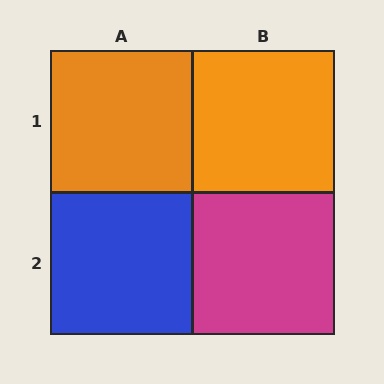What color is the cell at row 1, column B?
Orange.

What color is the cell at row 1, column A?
Orange.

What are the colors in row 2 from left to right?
Blue, magenta.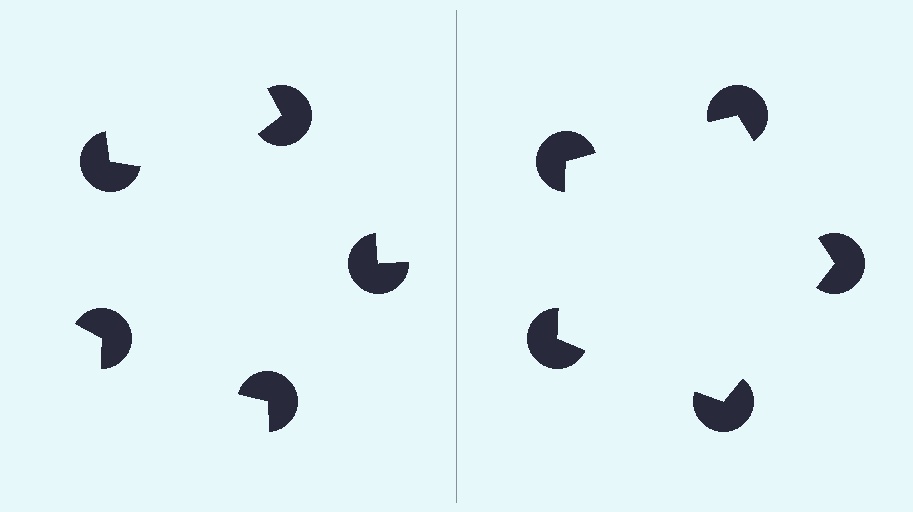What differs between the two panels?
The pac-man discs are positioned identically on both sides; only the wedge orientations differ. On the right they align to a pentagon; on the left they are misaligned.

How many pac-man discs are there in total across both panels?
10 — 5 on each side.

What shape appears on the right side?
An illusory pentagon.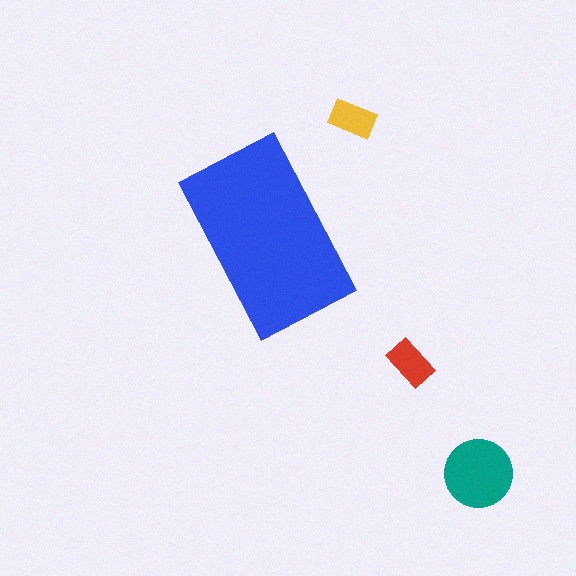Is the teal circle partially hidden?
No, the teal circle is fully visible.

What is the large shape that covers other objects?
A blue rectangle.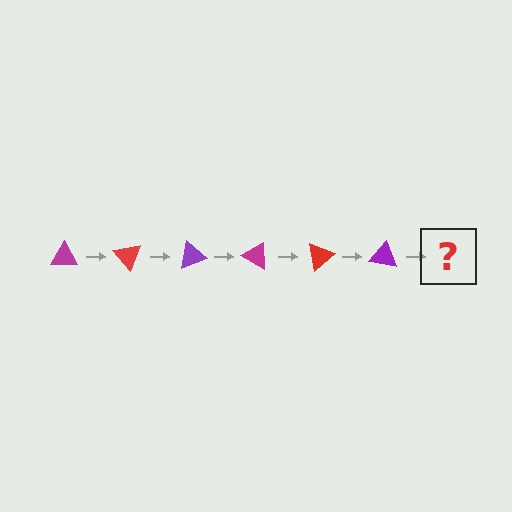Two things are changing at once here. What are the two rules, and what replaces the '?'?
The two rules are that it rotates 50 degrees each step and the color cycles through magenta, red, and purple. The '?' should be a magenta triangle, rotated 300 degrees from the start.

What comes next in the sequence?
The next element should be a magenta triangle, rotated 300 degrees from the start.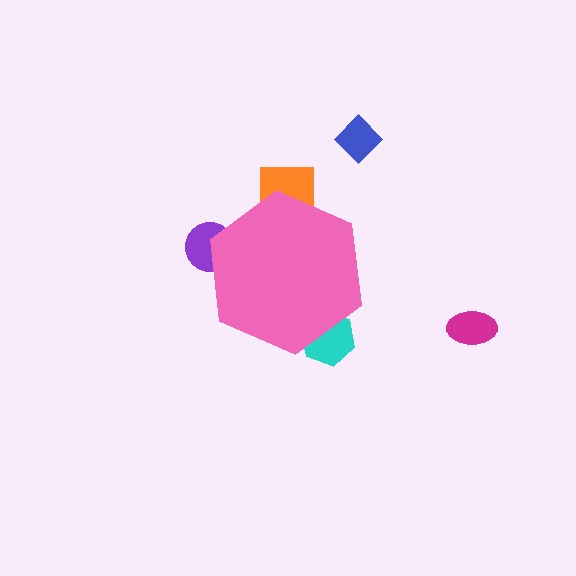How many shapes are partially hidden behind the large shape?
3 shapes are partially hidden.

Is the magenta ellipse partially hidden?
No, the magenta ellipse is fully visible.